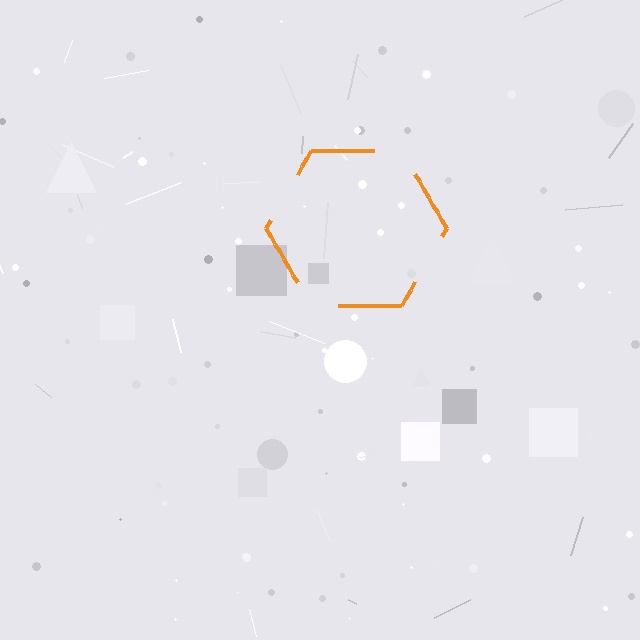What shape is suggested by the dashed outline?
The dashed outline suggests a hexagon.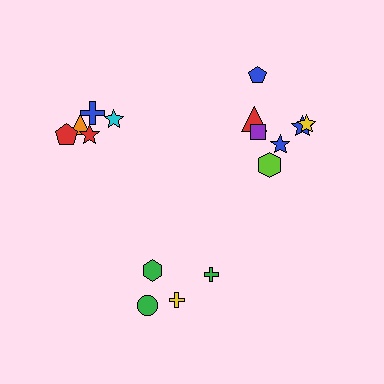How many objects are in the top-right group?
There are 7 objects.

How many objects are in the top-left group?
There are 5 objects.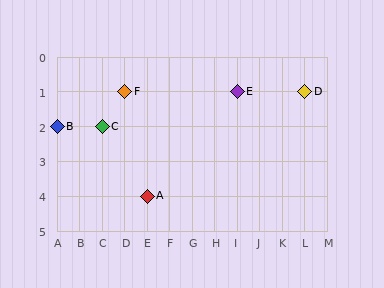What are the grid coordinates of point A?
Point A is at grid coordinates (E, 4).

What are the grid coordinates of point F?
Point F is at grid coordinates (D, 1).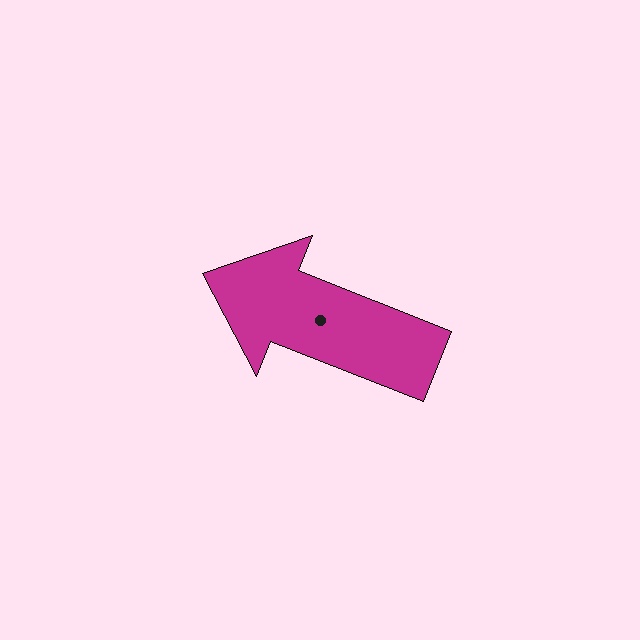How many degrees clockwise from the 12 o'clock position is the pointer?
Approximately 292 degrees.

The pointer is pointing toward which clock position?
Roughly 10 o'clock.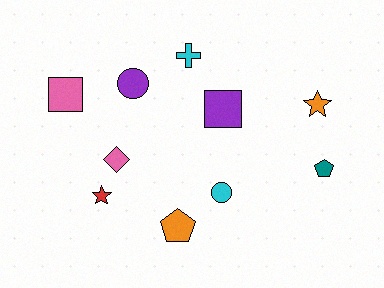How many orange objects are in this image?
There are 2 orange objects.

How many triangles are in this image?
There are no triangles.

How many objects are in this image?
There are 10 objects.